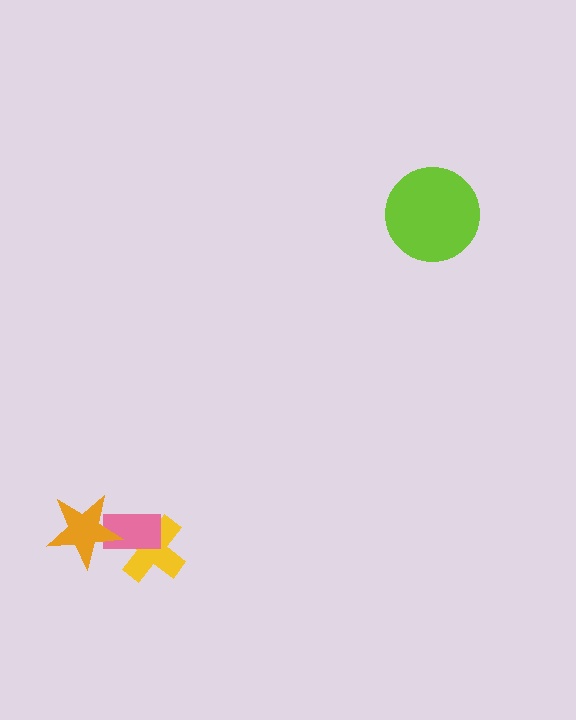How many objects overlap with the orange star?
1 object overlaps with the orange star.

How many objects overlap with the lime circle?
0 objects overlap with the lime circle.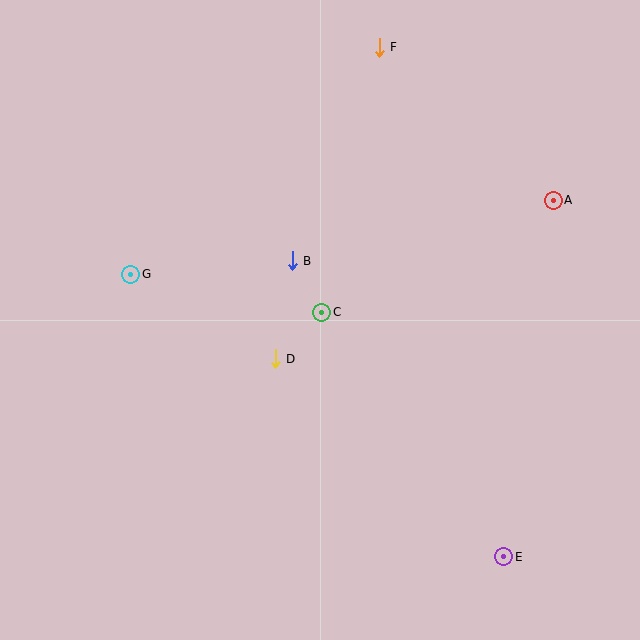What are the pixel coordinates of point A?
Point A is at (553, 200).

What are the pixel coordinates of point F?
Point F is at (379, 47).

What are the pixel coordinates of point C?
Point C is at (322, 312).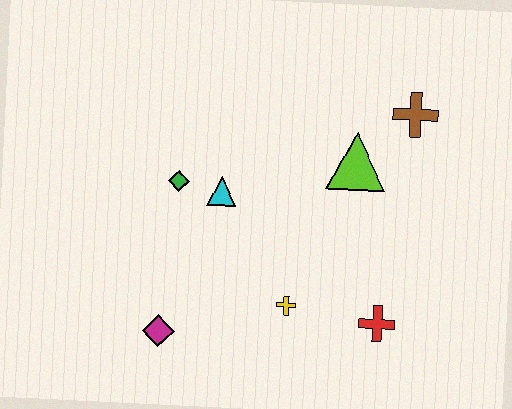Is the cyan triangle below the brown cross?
Yes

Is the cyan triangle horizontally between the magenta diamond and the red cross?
Yes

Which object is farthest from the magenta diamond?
The brown cross is farthest from the magenta diamond.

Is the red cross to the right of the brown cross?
No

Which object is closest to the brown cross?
The lime triangle is closest to the brown cross.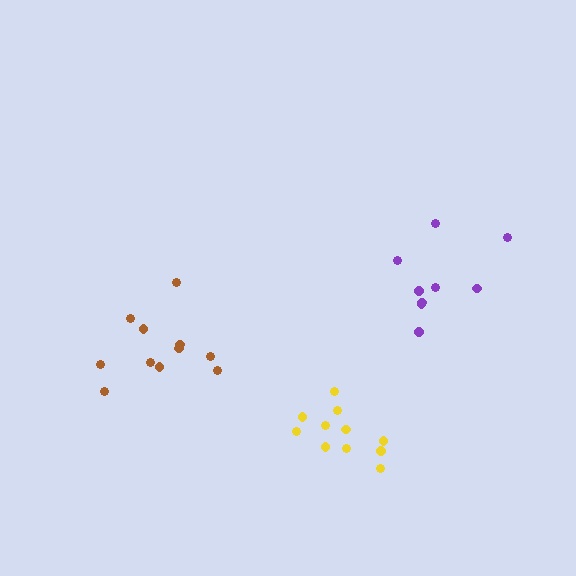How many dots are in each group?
Group 1: 9 dots, Group 2: 11 dots, Group 3: 11 dots (31 total).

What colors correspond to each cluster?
The clusters are colored: purple, brown, yellow.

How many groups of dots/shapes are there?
There are 3 groups.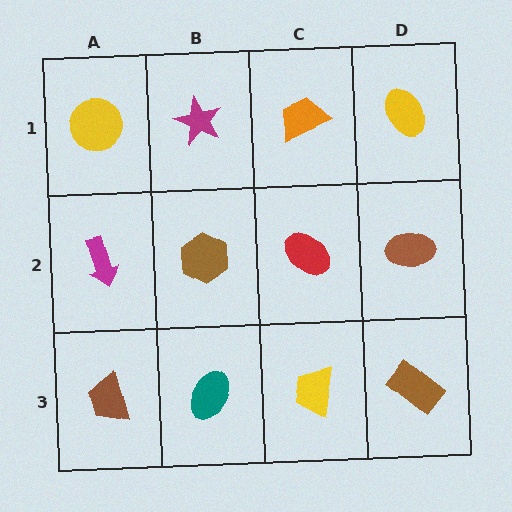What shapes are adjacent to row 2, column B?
A magenta star (row 1, column B), a teal ellipse (row 3, column B), a magenta arrow (row 2, column A), a red ellipse (row 2, column C).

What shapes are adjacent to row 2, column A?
A yellow circle (row 1, column A), a brown trapezoid (row 3, column A), a brown hexagon (row 2, column B).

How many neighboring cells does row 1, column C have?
3.